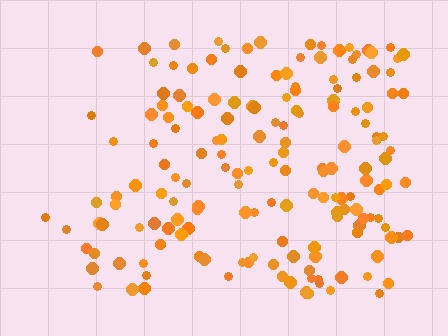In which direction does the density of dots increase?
From left to right, with the right side densest.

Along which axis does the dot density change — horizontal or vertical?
Horizontal.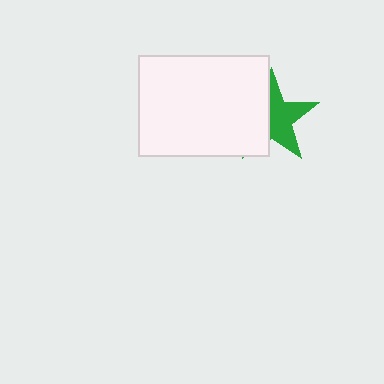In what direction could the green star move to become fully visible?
The green star could move right. That would shift it out from behind the white rectangle entirely.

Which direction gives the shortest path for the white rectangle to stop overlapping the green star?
Moving left gives the shortest separation.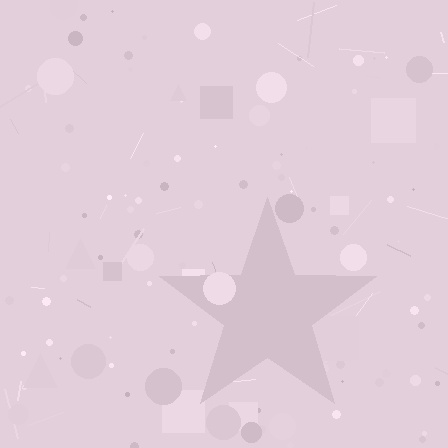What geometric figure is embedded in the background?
A star is embedded in the background.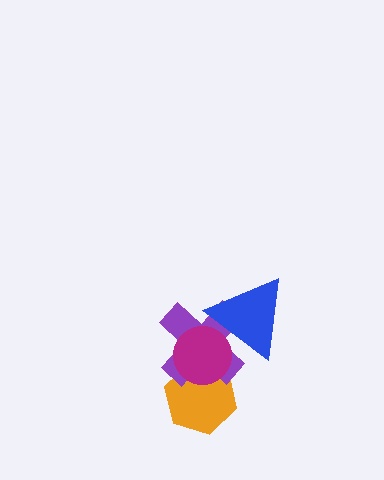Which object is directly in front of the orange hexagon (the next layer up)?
The purple cross is directly in front of the orange hexagon.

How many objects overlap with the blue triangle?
2 objects overlap with the blue triangle.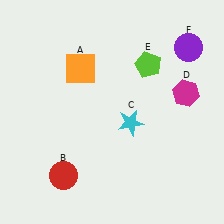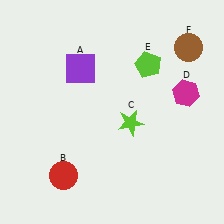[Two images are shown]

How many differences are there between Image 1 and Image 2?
There are 3 differences between the two images.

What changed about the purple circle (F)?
In Image 1, F is purple. In Image 2, it changed to brown.